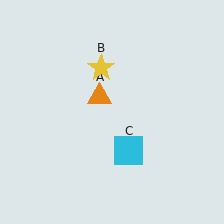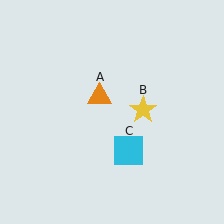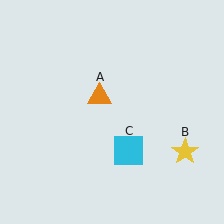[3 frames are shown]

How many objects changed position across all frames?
1 object changed position: yellow star (object B).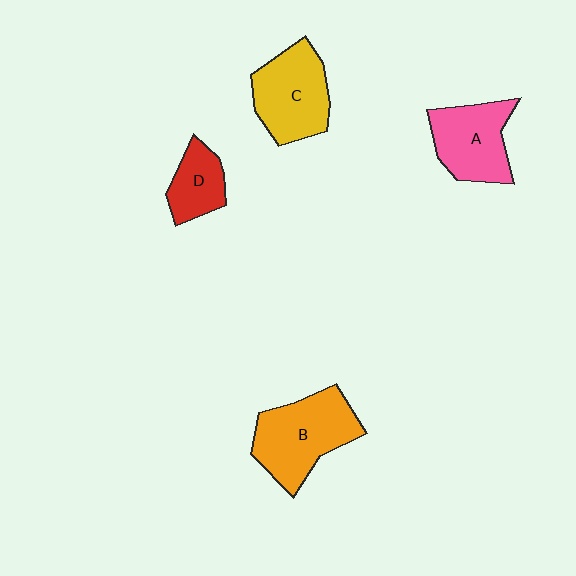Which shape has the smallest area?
Shape D (red).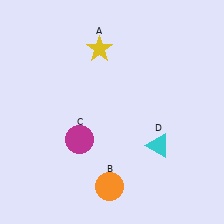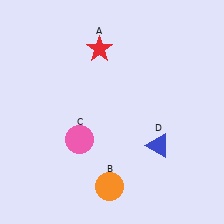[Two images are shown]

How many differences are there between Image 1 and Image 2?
There are 3 differences between the two images.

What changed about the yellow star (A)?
In Image 1, A is yellow. In Image 2, it changed to red.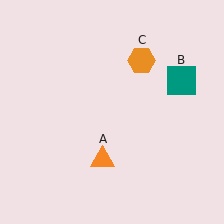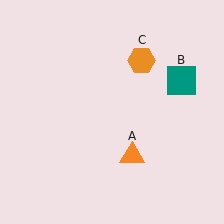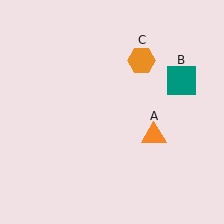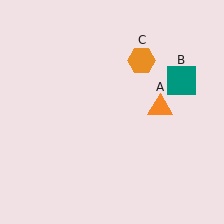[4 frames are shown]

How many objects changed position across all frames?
1 object changed position: orange triangle (object A).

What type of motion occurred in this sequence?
The orange triangle (object A) rotated counterclockwise around the center of the scene.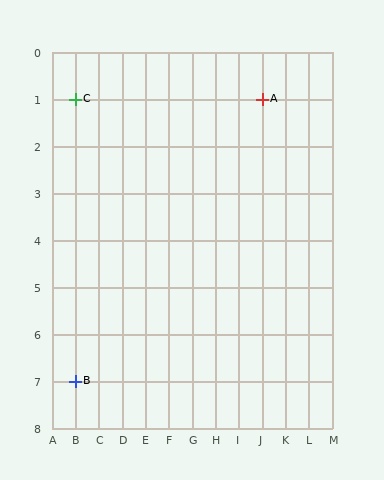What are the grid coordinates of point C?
Point C is at grid coordinates (B, 1).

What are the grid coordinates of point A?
Point A is at grid coordinates (J, 1).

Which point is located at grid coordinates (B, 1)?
Point C is at (B, 1).